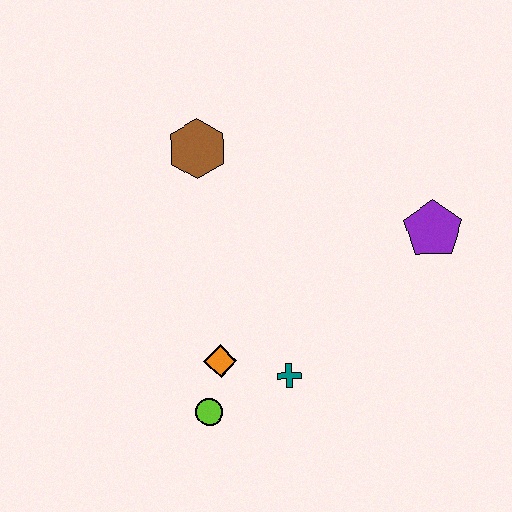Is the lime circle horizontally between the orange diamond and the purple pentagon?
No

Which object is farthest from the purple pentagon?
The lime circle is farthest from the purple pentagon.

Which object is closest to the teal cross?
The orange diamond is closest to the teal cross.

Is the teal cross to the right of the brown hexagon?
Yes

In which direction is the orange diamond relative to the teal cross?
The orange diamond is to the left of the teal cross.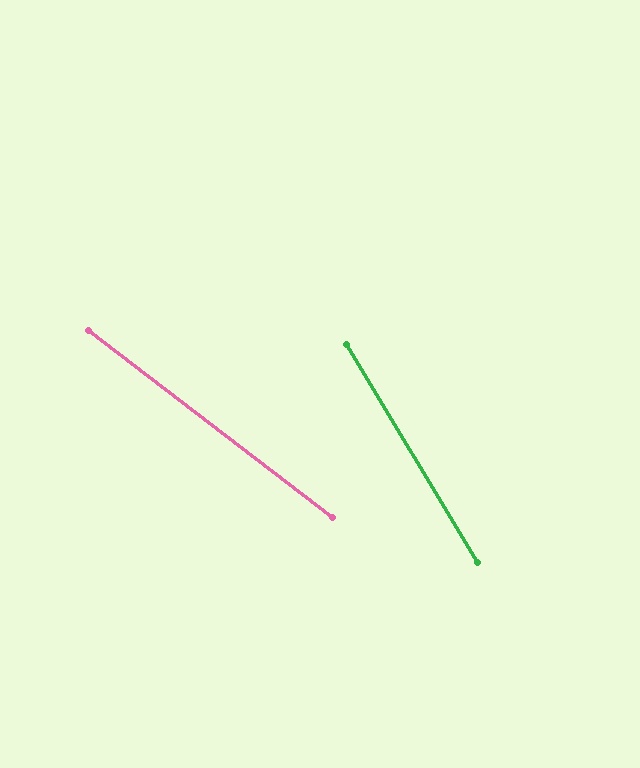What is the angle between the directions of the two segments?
Approximately 22 degrees.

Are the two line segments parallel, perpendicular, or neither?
Neither parallel nor perpendicular — they differ by about 22°.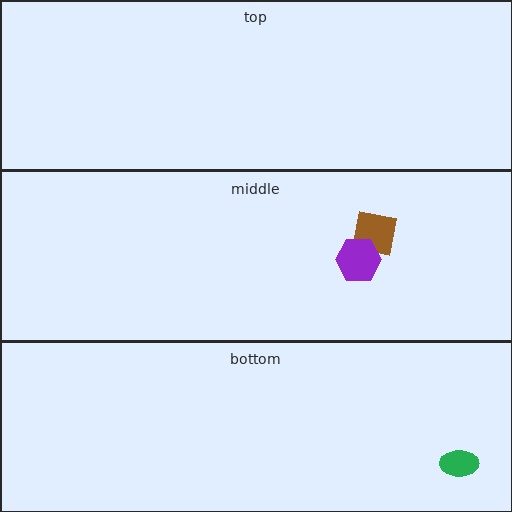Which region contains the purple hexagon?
The middle region.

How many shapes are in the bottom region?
1.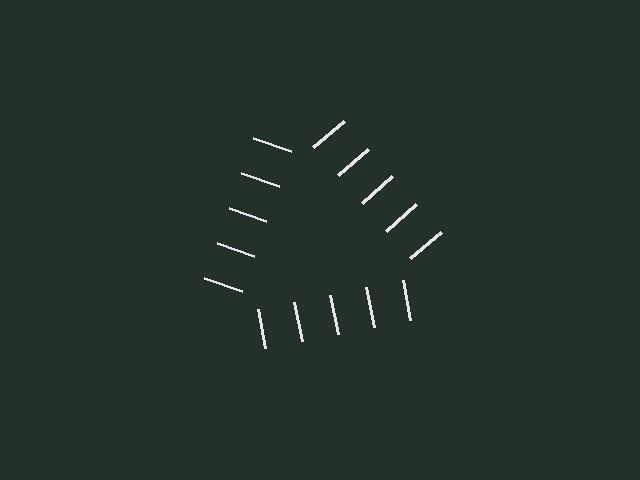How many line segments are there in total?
15 — 5 along each of the 3 edges.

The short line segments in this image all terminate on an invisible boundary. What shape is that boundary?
An illusory triangle — the line segments terminate on its edges but no continuous stroke is drawn.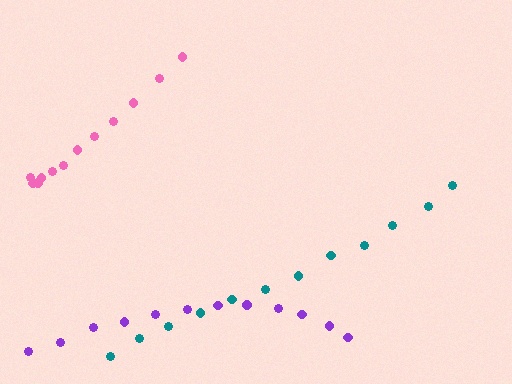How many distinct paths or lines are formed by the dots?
There are 3 distinct paths.